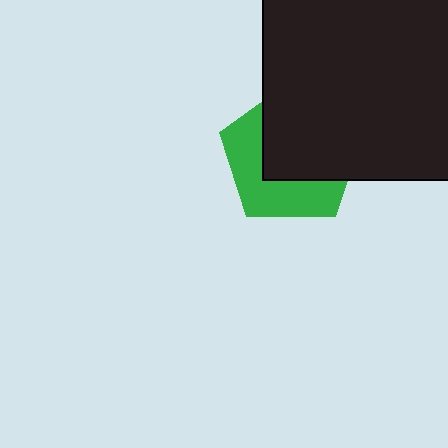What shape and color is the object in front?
The object in front is a black square.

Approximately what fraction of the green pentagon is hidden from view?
Roughly 56% of the green pentagon is hidden behind the black square.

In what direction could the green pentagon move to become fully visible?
The green pentagon could move toward the lower-left. That would shift it out from behind the black square entirely.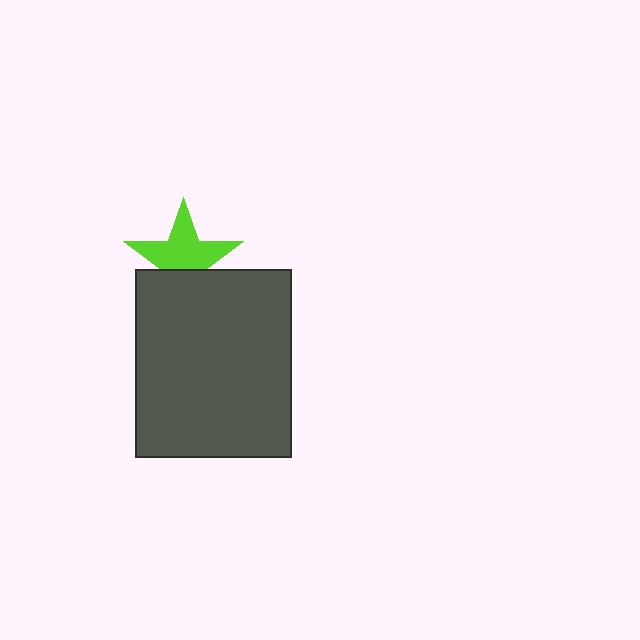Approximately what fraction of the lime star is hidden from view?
Roughly 36% of the lime star is hidden behind the dark gray rectangle.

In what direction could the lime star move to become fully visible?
The lime star could move up. That would shift it out from behind the dark gray rectangle entirely.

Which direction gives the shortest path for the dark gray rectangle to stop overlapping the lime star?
Moving down gives the shortest separation.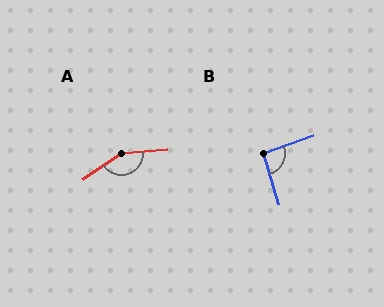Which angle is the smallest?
B, at approximately 92 degrees.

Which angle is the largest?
A, at approximately 151 degrees.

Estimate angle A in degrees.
Approximately 151 degrees.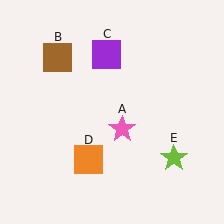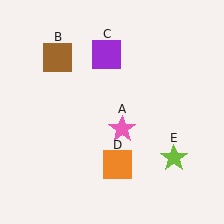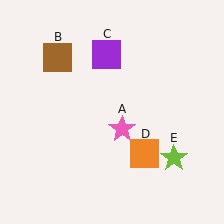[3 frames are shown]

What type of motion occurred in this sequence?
The orange square (object D) rotated counterclockwise around the center of the scene.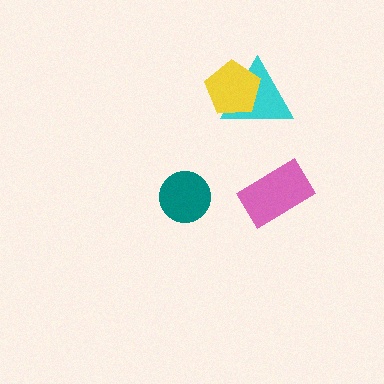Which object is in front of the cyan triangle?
The yellow pentagon is in front of the cyan triangle.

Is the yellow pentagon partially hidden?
No, no other shape covers it.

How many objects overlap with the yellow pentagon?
1 object overlaps with the yellow pentagon.